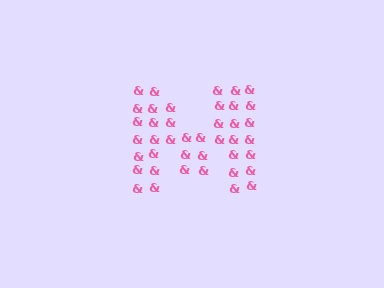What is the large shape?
The large shape is the letter M.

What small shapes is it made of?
It is made of small ampersands.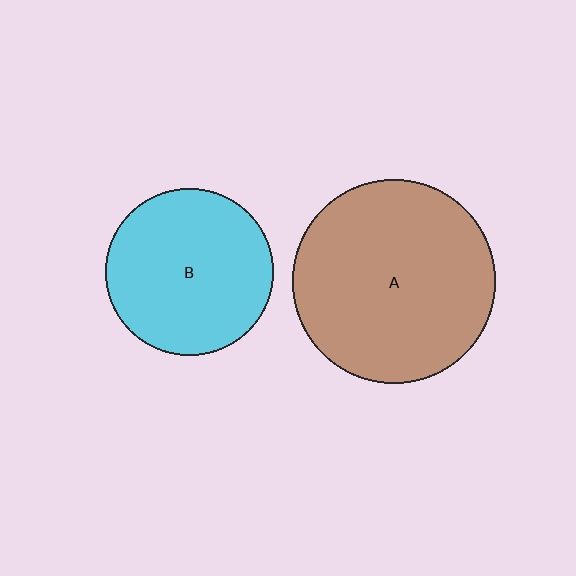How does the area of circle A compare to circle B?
Approximately 1.5 times.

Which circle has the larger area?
Circle A (brown).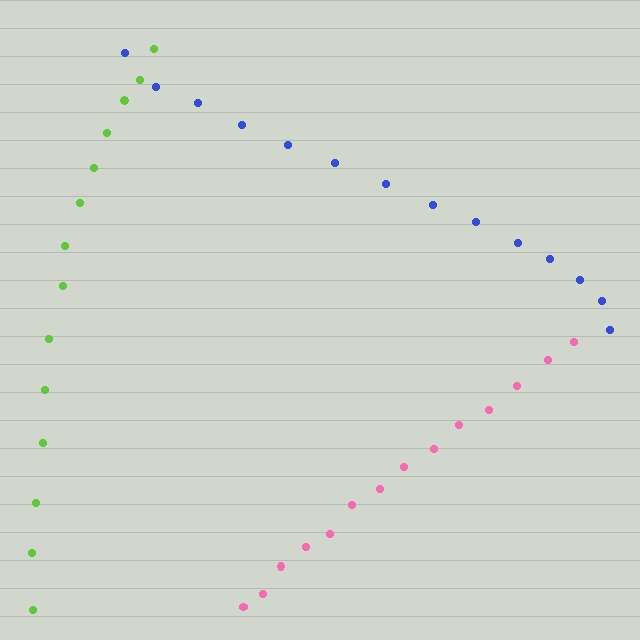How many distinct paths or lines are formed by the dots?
There are 3 distinct paths.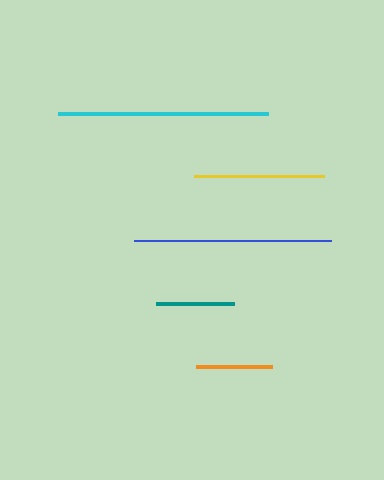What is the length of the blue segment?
The blue segment is approximately 197 pixels long.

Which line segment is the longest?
The cyan line is the longest at approximately 210 pixels.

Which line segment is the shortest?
The orange line is the shortest at approximately 76 pixels.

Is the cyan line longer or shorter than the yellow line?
The cyan line is longer than the yellow line.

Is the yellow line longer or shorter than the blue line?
The blue line is longer than the yellow line.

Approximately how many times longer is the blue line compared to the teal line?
The blue line is approximately 2.5 times the length of the teal line.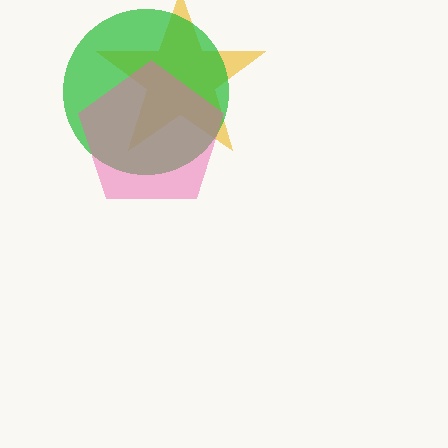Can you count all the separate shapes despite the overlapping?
Yes, there are 3 separate shapes.